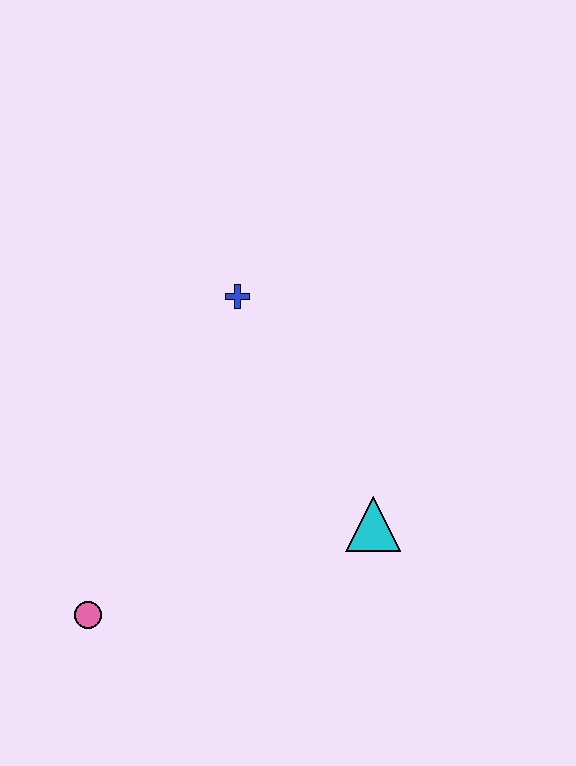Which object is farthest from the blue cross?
The pink circle is farthest from the blue cross.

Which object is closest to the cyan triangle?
The blue cross is closest to the cyan triangle.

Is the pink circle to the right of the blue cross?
No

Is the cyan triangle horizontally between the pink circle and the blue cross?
No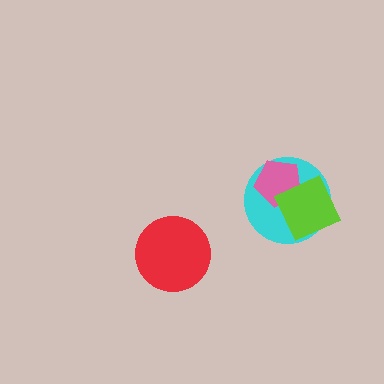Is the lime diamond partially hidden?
No, no other shape covers it.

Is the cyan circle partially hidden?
Yes, it is partially covered by another shape.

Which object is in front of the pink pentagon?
The lime diamond is in front of the pink pentagon.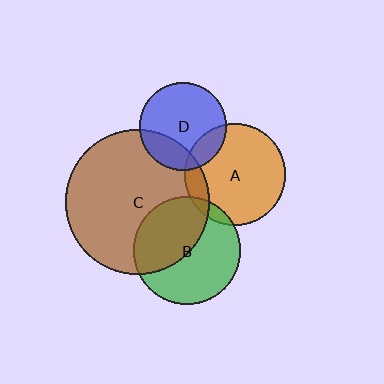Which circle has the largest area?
Circle C (brown).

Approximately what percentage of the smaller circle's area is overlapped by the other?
Approximately 15%.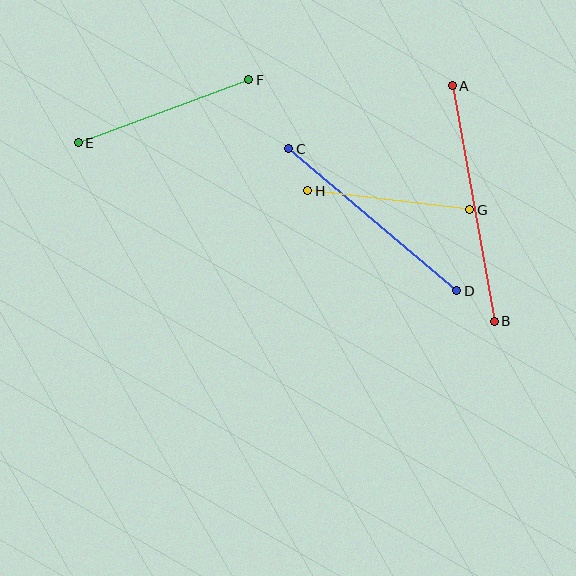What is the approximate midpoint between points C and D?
The midpoint is at approximately (373, 220) pixels.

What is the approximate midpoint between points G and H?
The midpoint is at approximately (389, 200) pixels.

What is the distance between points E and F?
The distance is approximately 182 pixels.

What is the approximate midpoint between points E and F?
The midpoint is at approximately (163, 111) pixels.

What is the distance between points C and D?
The distance is approximately 220 pixels.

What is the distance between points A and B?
The distance is approximately 239 pixels.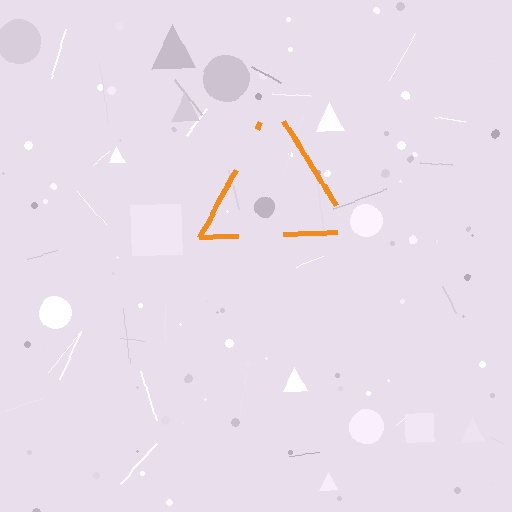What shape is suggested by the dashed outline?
The dashed outline suggests a triangle.